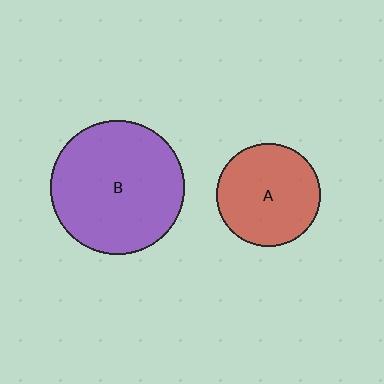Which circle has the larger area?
Circle B (purple).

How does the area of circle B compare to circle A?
Approximately 1.7 times.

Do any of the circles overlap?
No, none of the circles overlap.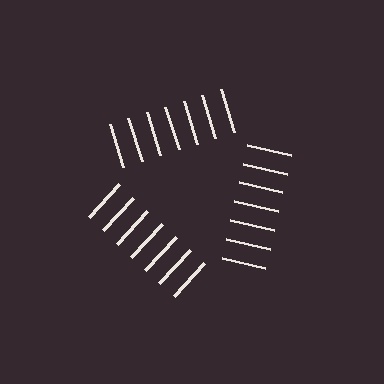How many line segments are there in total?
21 — 7 along each of the 3 edges.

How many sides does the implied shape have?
3 sides — the line-ends trace a triangle.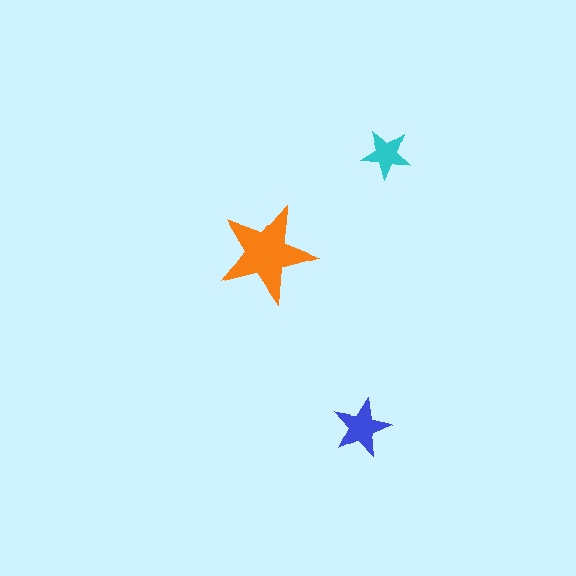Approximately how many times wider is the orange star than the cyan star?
About 2 times wider.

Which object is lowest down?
The blue star is bottommost.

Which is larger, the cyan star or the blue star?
The blue one.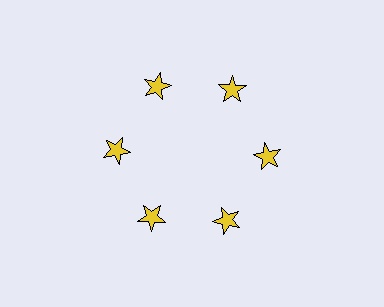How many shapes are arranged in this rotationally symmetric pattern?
There are 6 shapes, arranged in 6 groups of 1.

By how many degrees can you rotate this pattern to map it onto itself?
The pattern maps onto itself every 60 degrees of rotation.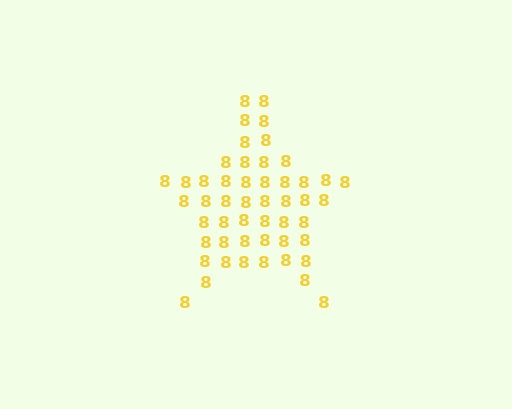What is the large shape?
The large shape is a star.